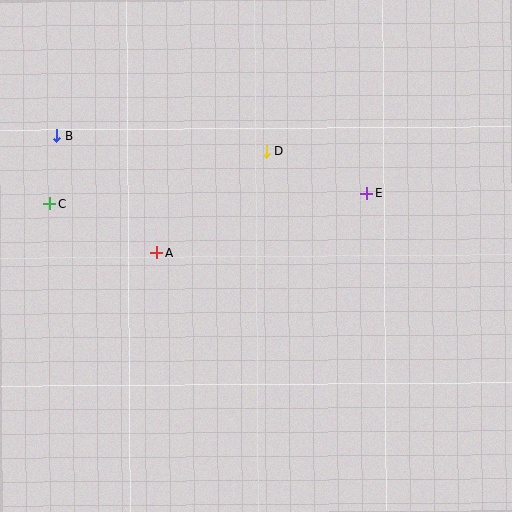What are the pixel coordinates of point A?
Point A is at (157, 253).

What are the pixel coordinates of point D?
Point D is at (267, 151).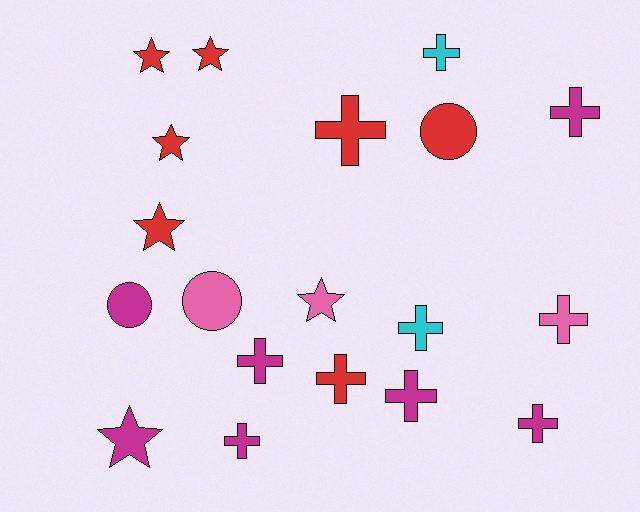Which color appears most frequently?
Magenta, with 7 objects.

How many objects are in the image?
There are 19 objects.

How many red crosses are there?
There are 2 red crosses.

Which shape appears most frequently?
Cross, with 10 objects.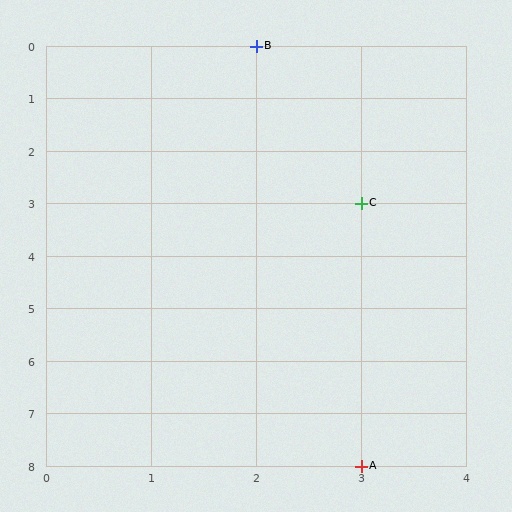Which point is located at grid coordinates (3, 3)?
Point C is at (3, 3).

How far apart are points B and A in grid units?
Points B and A are 1 column and 8 rows apart (about 8.1 grid units diagonally).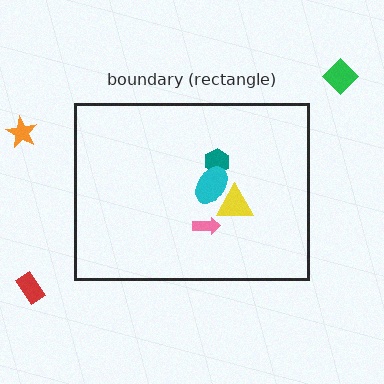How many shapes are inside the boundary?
4 inside, 3 outside.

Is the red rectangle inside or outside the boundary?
Outside.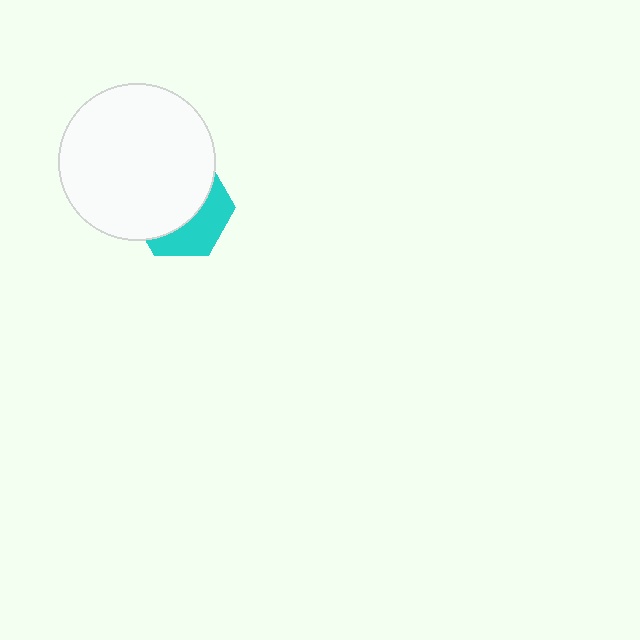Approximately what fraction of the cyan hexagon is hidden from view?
Roughly 62% of the cyan hexagon is hidden behind the white circle.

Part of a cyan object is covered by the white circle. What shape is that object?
It is a hexagon.